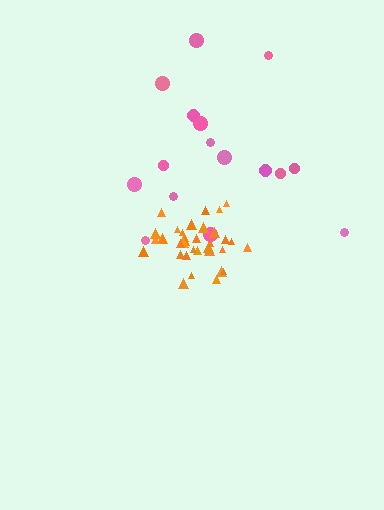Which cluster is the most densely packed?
Orange.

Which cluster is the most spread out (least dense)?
Pink.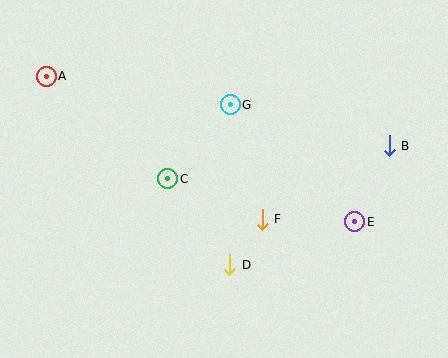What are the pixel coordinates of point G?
Point G is at (230, 105).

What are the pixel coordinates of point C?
Point C is at (168, 179).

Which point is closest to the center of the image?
Point F at (262, 219) is closest to the center.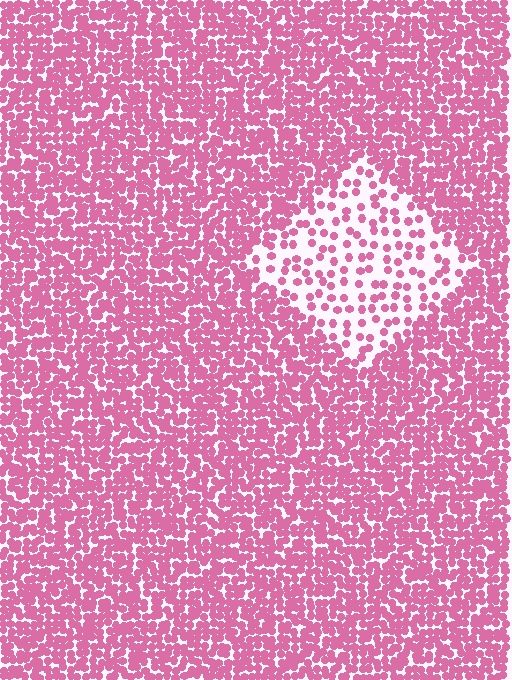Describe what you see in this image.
The image contains small pink elements arranged at two different densities. A diamond-shaped region is visible where the elements are less densely packed than the surrounding area.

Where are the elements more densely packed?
The elements are more densely packed outside the diamond boundary.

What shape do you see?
I see a diamond.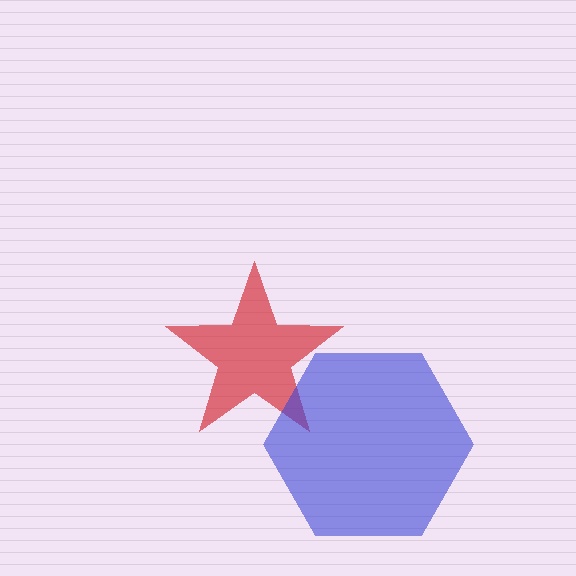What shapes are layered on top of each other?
The layered shapes are: a red star, a blue hexagon.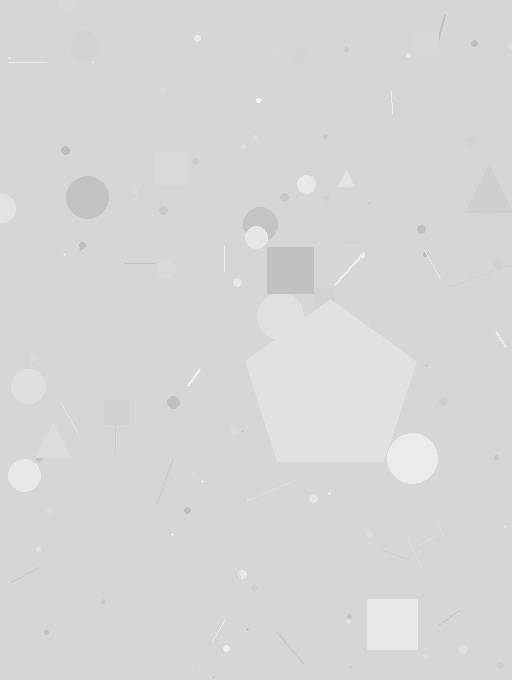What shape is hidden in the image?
A pentagon is hidden in the image.